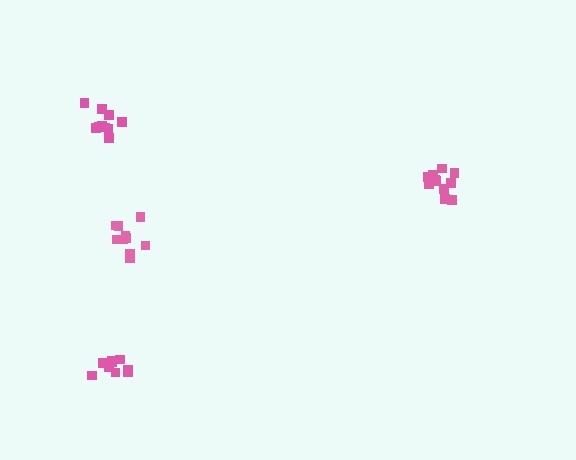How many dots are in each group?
Group 1: 10 dots, Group 2: 10 dots, Group 3: 14 dots, Group 4: 9 dots (43 total).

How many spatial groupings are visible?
There are 4 spatial groupings.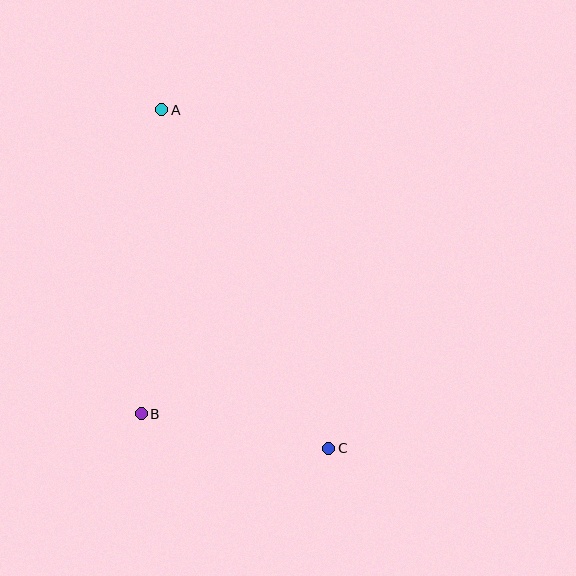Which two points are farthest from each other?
Points A and C are farthest from each other.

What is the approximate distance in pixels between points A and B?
The distance between A and B is approximately 304 pixels.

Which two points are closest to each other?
Points B and C are closest to each other.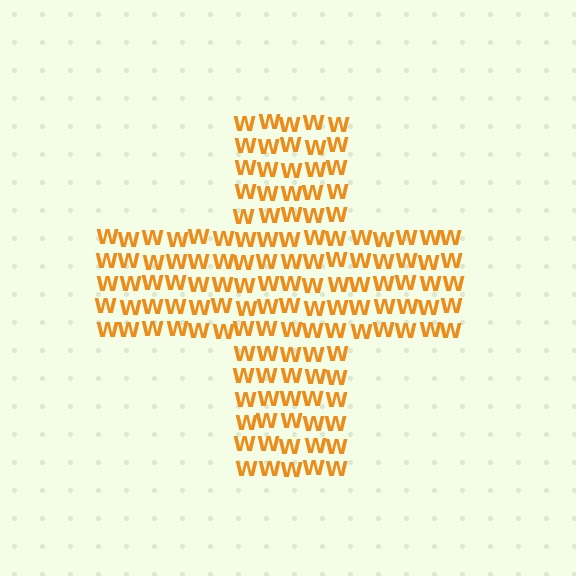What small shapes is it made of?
It is made of small letter W's.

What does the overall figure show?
The overall figure shows a cross.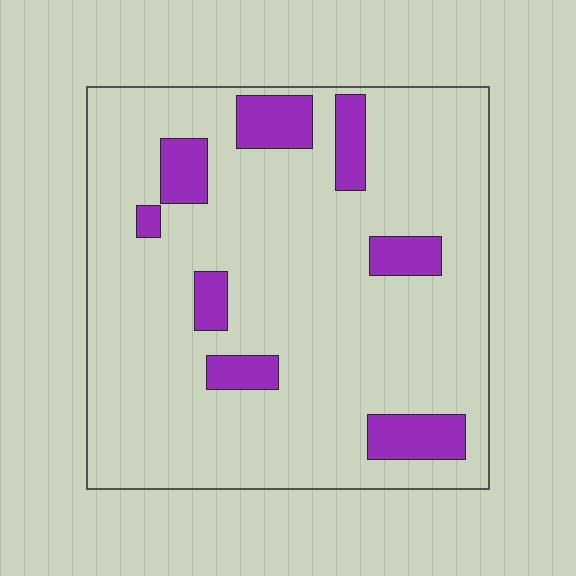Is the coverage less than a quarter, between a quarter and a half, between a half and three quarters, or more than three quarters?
Less than a quarter.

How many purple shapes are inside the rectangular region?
8.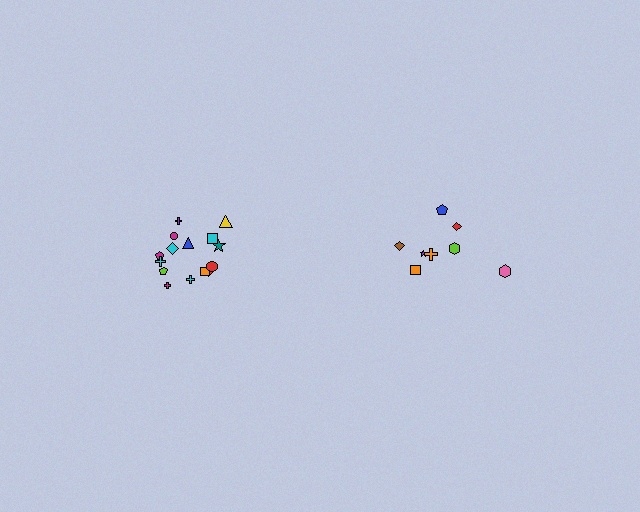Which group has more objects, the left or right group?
The left group.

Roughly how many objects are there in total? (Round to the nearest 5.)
Roughly 25 objects in total.